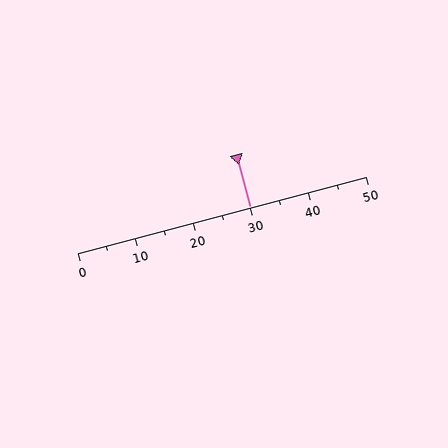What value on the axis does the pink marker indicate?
The marker indicates approximately 30.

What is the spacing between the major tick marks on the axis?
The major ticks are spaced 10 apart.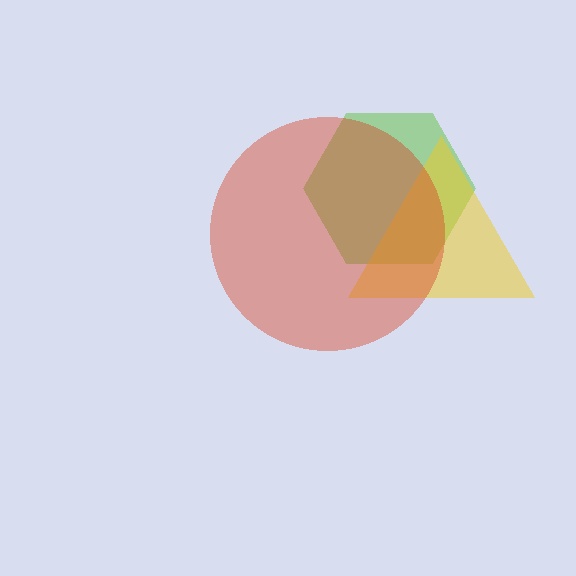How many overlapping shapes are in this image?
There are 3 overlapping shapes in the image.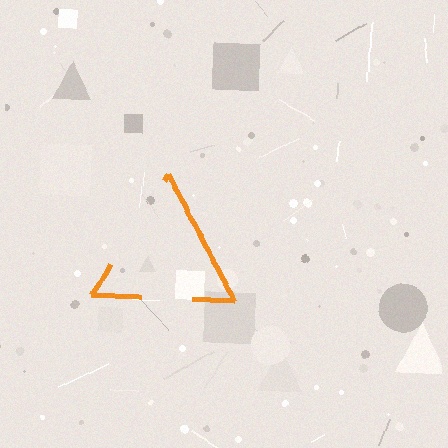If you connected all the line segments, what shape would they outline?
They would outline a triangle.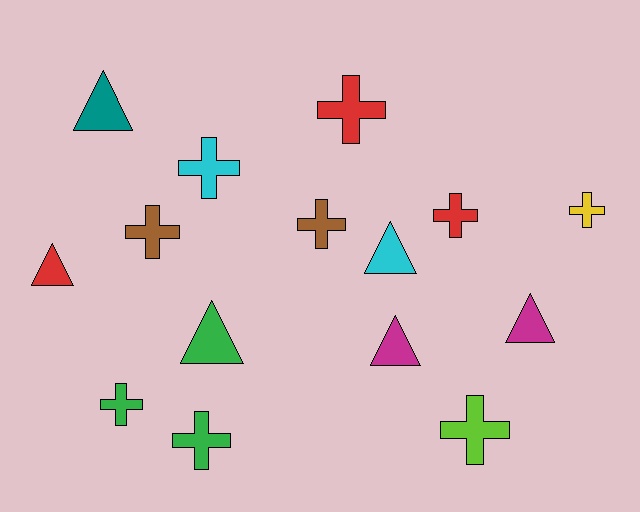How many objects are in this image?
There are 15 objects.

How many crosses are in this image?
There are 9 crosses.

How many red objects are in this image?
There are 3 red objects.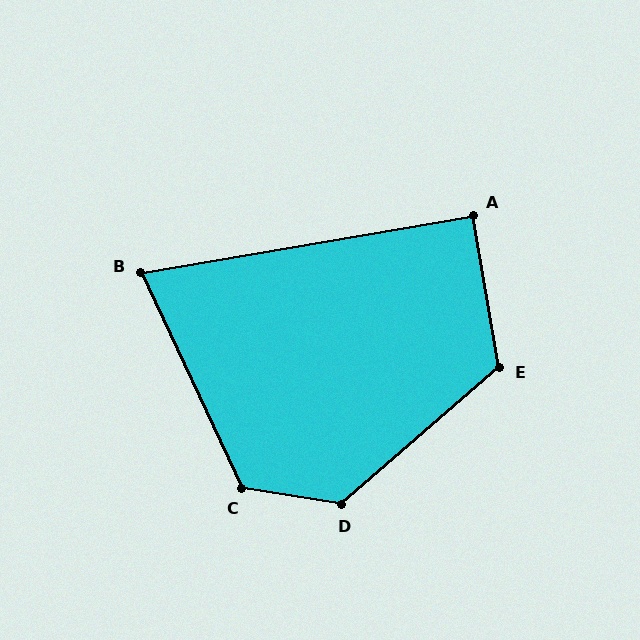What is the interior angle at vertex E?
Approximately 121 degrees (obtuse).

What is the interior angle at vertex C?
Approximately 124 degrees (obtuse).